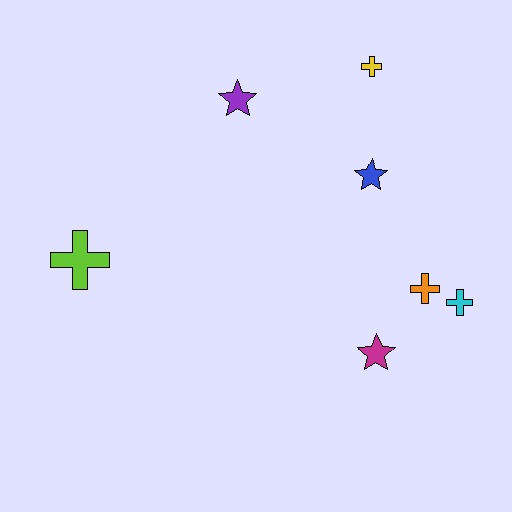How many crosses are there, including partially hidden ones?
There are 4 crosses.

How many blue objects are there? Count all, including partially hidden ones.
There is 1 blue object.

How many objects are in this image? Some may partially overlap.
There are 7 objects.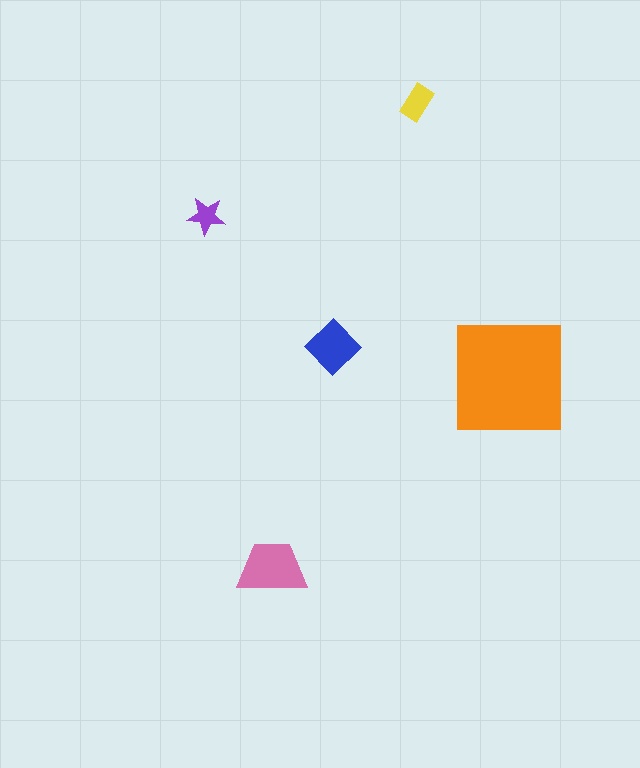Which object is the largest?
The orange square.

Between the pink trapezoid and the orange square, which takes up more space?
The orange square.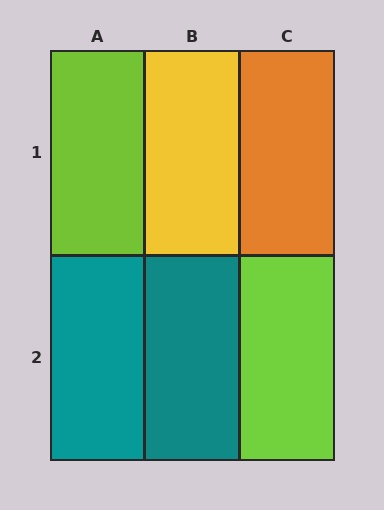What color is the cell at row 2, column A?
Teal.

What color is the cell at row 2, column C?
Lime.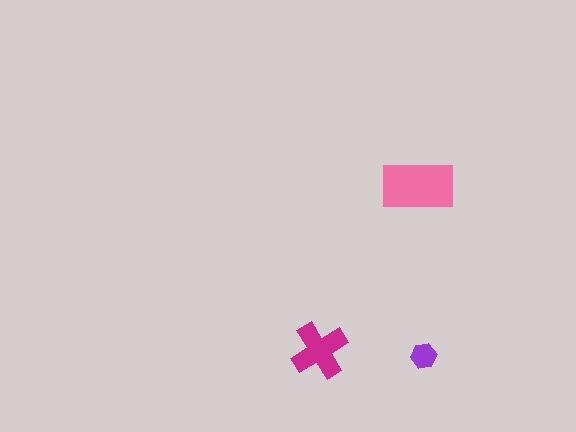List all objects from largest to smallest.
The pink rectangle, the magenta cross, the purple hexagon.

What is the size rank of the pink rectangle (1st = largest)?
1st.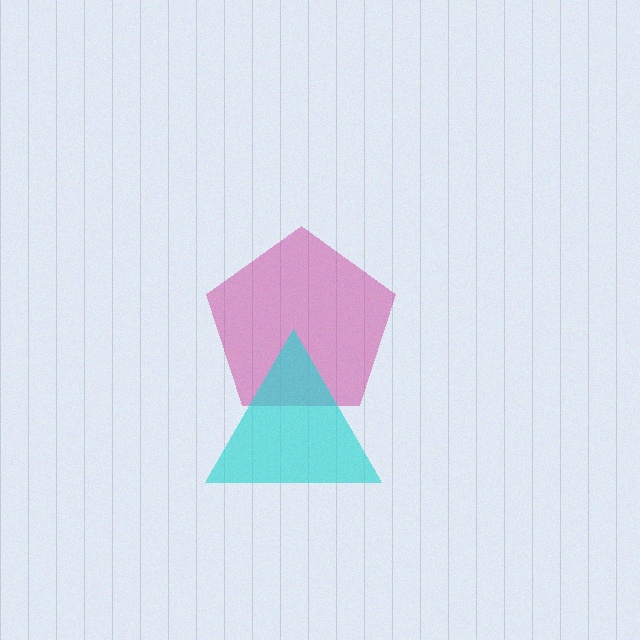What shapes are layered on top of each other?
The layered shapes are: a magenta pentagon, a cyan triangle.